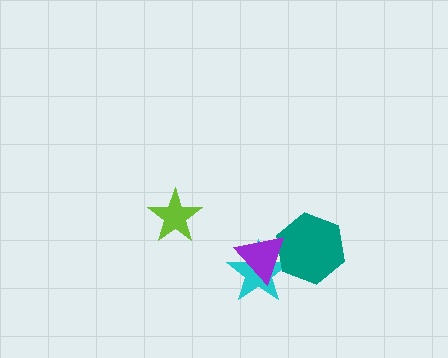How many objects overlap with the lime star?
0 objects overlap with the lime star.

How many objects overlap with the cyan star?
2 objects overlap with the cyan star.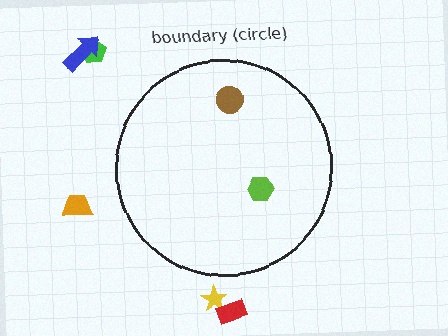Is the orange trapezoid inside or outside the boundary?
Outside.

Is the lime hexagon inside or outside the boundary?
Inside.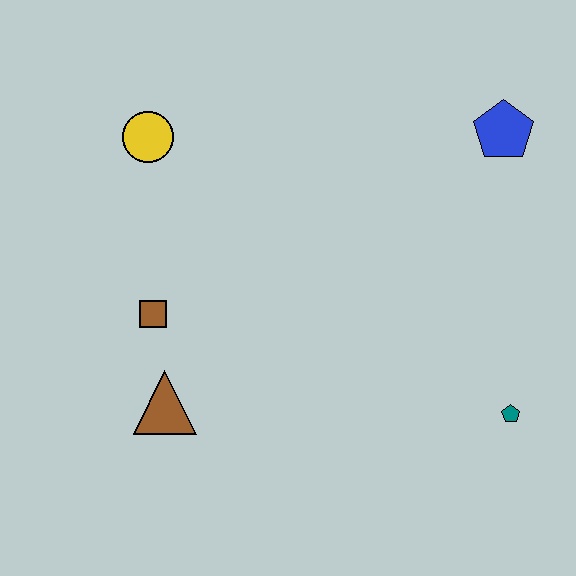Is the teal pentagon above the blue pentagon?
No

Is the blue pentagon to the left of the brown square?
No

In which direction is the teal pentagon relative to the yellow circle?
The teal pentagon is to the right of the yellow circle.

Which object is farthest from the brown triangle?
The blue pentagon is farthest from the brown triangle.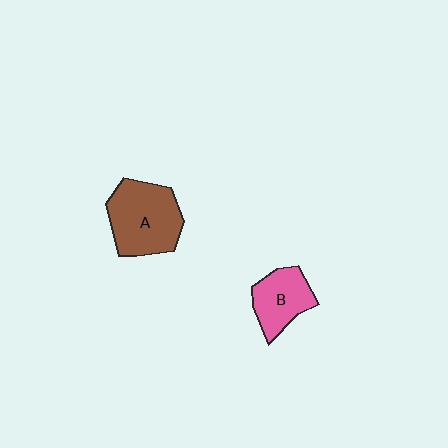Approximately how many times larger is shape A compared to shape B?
Approximately 1.5 times.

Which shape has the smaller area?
Shape B (pink).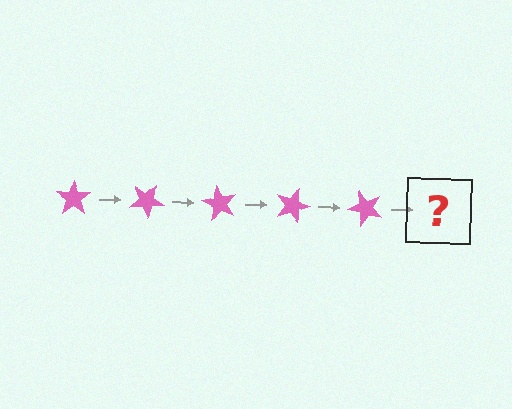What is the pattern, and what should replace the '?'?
The pattern is that the star rotates 30 degrees each step. The '?' should be a pink star rotated 150 degrees.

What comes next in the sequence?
The next element should be a pink star rotated 150 degrees.